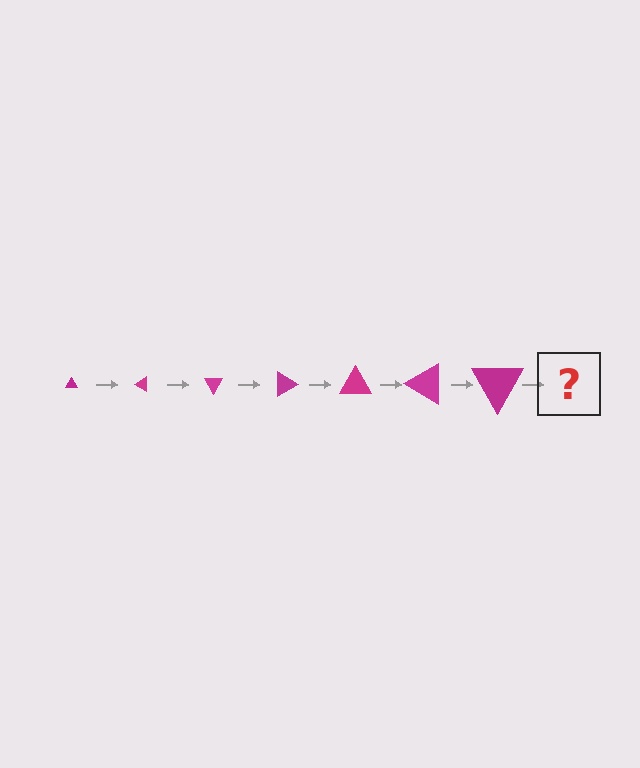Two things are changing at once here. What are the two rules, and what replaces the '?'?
The two rules are that the triangle grows larger each step and it rotates 30 degrees each step. The '?' should be a triangle, larger than the previous one and rotated 210 degrees from the start.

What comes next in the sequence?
The next element should be a triangle, larger than the previous one and rotated 210 degrees from the start.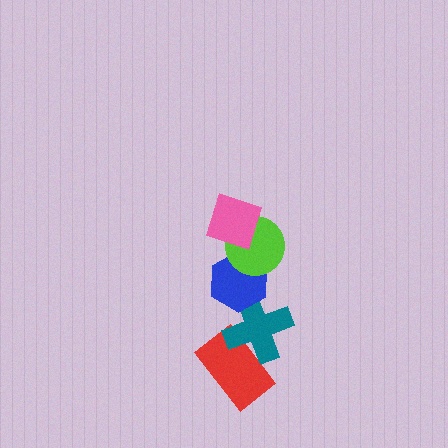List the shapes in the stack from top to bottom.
From top to bottom: the pink diamond, the lime circle, the blue hexagon, the teal cross, the red rectangle.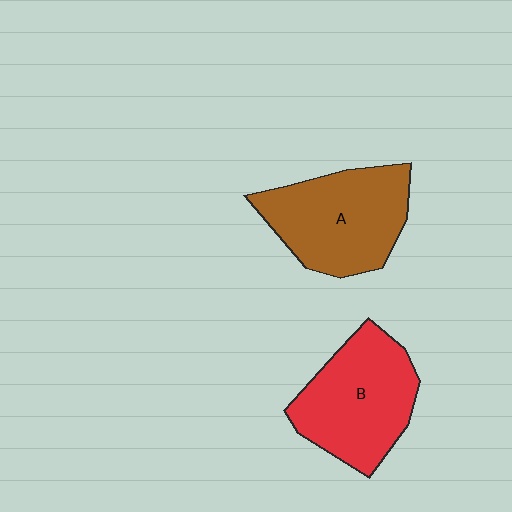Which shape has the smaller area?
Shape B (red).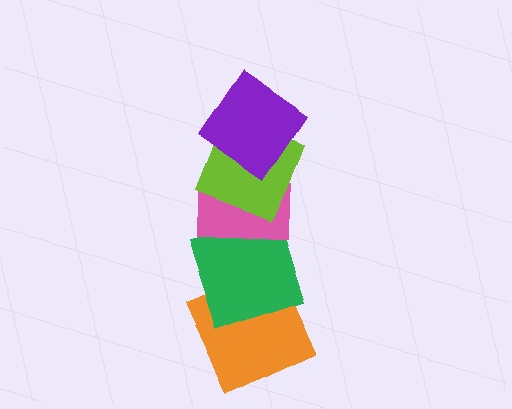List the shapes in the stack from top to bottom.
From top to bottom: the purple diamond, the lime square, the pink rectangle, the green square, the orange square.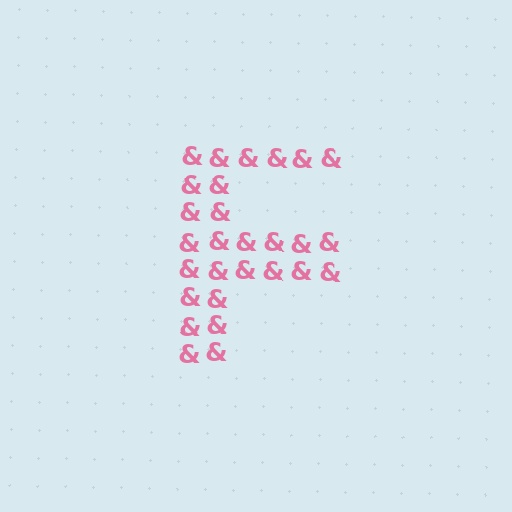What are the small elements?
The small elements are ampersands.